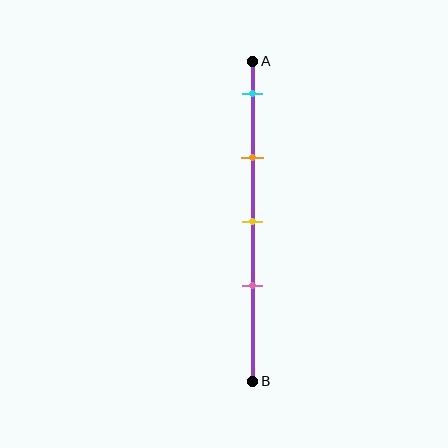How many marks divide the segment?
There are 4 marks dividing the segment.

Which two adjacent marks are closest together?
The yellow and pink marks are the closest adjacent pair.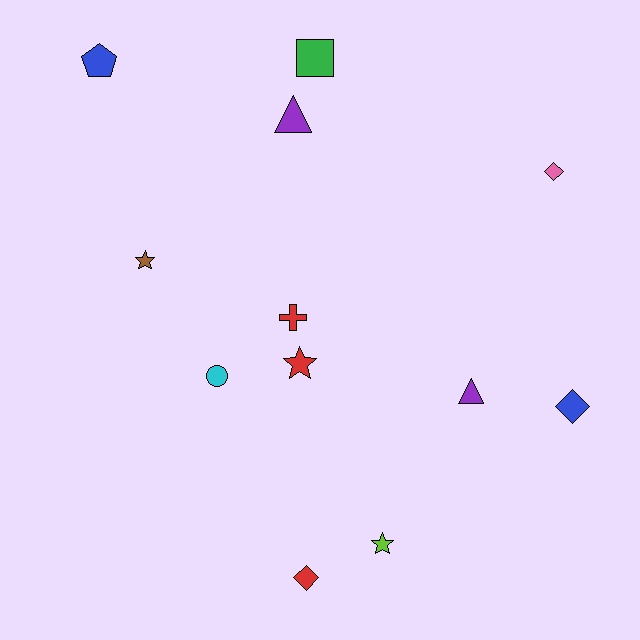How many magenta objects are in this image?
There are no magenta objects.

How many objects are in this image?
There are 12 objects.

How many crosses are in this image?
There is 1 cross.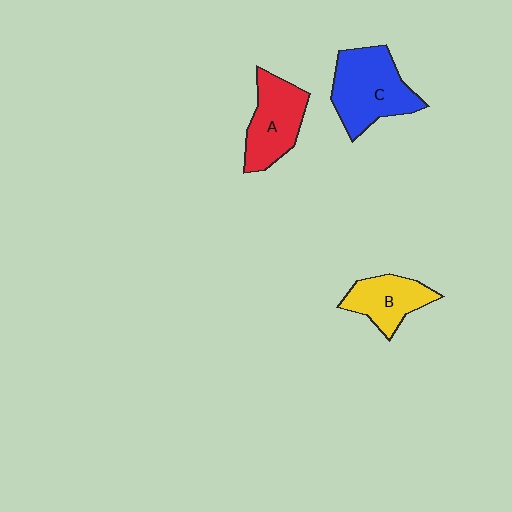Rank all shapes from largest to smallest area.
From largest to smallest: C (blue), A (red), B (yellow).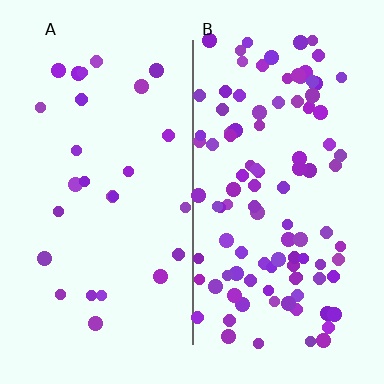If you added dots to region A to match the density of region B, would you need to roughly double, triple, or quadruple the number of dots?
Approximately quadruple.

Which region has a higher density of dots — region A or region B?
B (the right).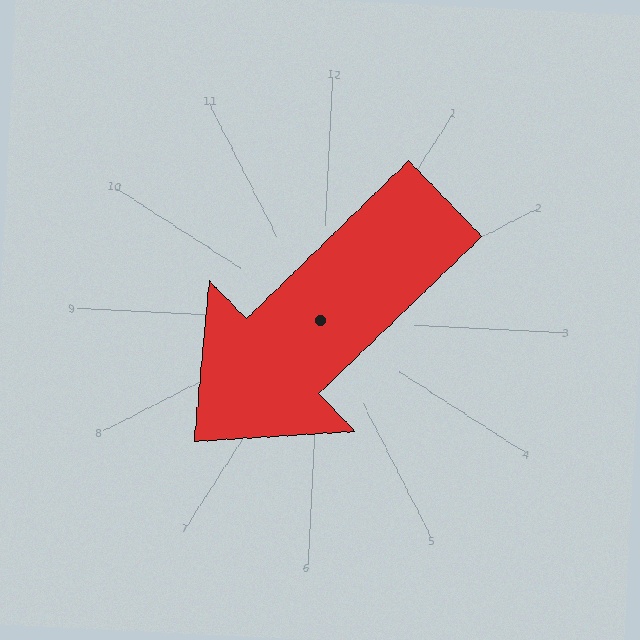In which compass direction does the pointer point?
Southwest.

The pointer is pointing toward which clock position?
Roughly 7 o'clock.